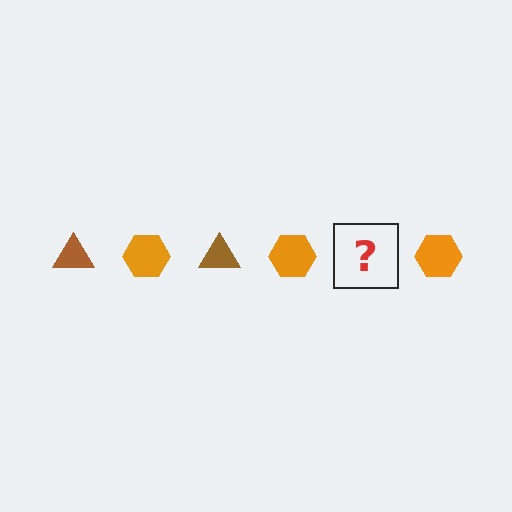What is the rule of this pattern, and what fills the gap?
The rule is that the pattern alternates between brown triangle and orange hexagon. The gap should be filled with a brown triangle.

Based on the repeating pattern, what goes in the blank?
The blank should be a brown triangle.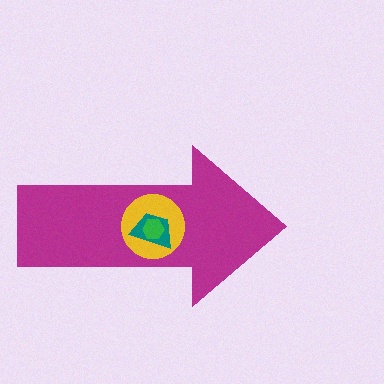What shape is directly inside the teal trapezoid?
The green hexagon.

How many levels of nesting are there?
4.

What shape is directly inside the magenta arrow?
The yellow circle.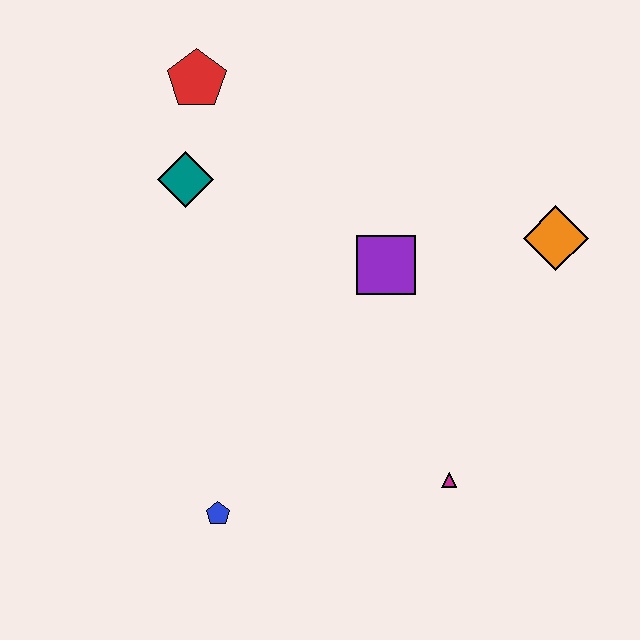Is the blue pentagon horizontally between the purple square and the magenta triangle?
No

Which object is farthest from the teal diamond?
The magenta triangle is farthest from the teal diamond.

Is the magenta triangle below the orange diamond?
Yes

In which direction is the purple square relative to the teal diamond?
The purple square is to the right of the teal diamond.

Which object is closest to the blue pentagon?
The magenta triangle is closest to the blue pentagon.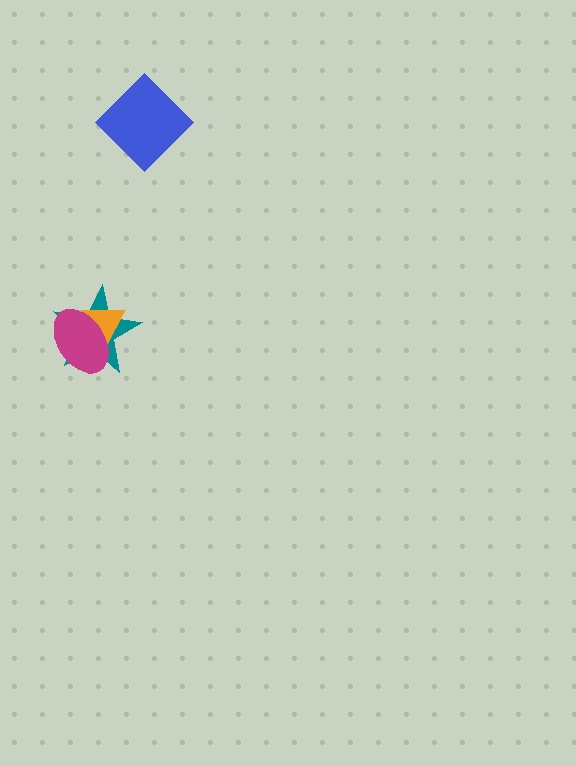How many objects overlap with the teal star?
2 objects overlap with the teal star.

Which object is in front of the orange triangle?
The magenta ellipse is in front of the orange triangle.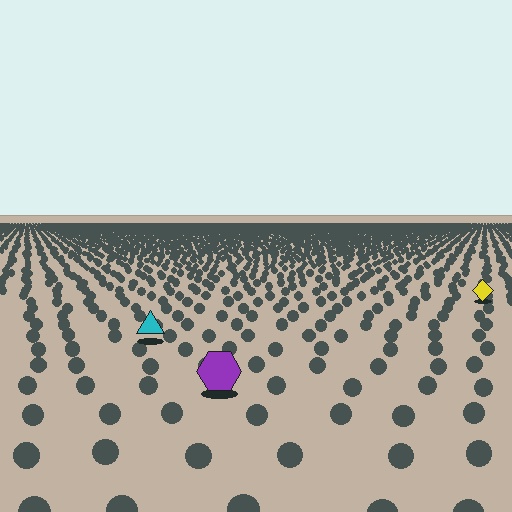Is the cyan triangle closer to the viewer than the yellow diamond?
Yes. The cyan triangle is closer — you can tell from the texture gradient: the ground texture is coarser near it.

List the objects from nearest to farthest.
From nearest to farthest: the purple hexagon, the cyan triangle, the yellow diamond.